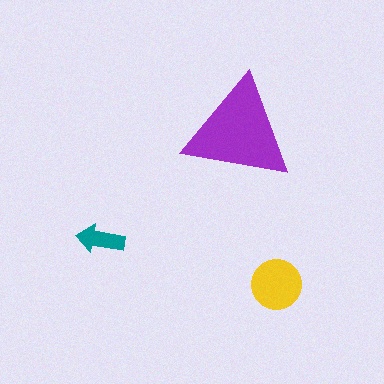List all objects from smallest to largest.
The teal arrow, the yellow circle, the purple triangle.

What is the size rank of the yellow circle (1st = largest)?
2nd.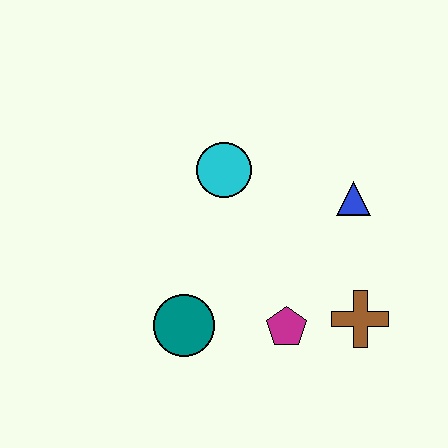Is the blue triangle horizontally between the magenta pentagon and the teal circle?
No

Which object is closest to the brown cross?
The magenta pentagon is closest to the brown cross.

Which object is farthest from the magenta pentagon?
The cyan circle is farthest from the magenta pentagon.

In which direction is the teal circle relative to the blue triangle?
The teal circle is to the left of the blue triangle.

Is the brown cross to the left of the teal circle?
No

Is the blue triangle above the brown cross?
Yes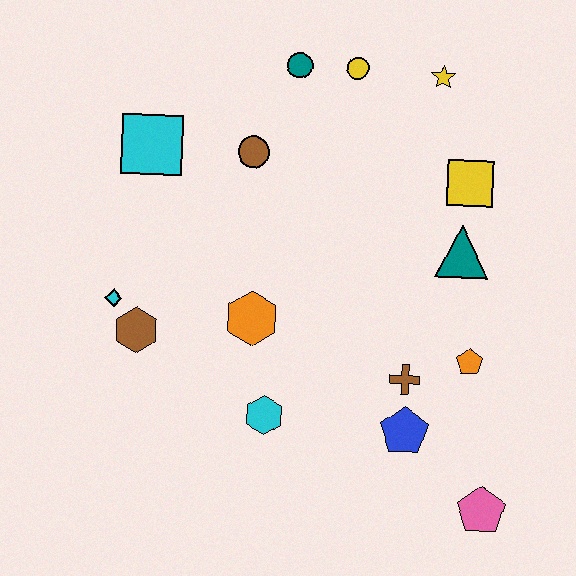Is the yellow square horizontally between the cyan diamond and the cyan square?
No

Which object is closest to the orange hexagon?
The cyan hexagon is closest to the orange hexagon.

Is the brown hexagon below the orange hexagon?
Yes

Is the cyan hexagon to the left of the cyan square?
No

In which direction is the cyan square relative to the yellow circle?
The cyan square is to the left of the yellow circle.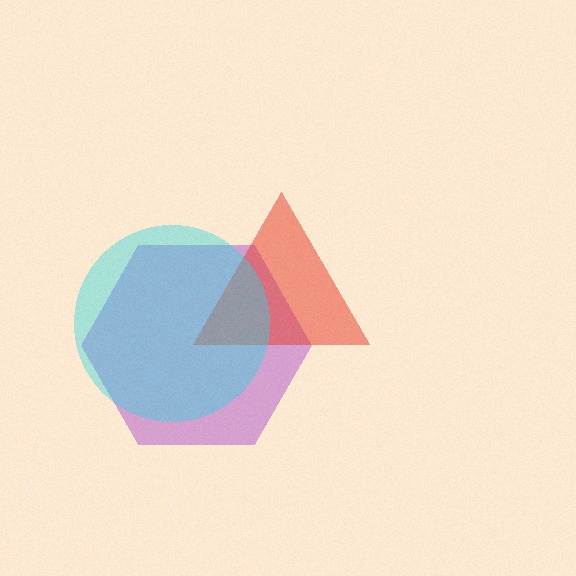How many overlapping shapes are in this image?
There are 3 overlapping shapes in the image.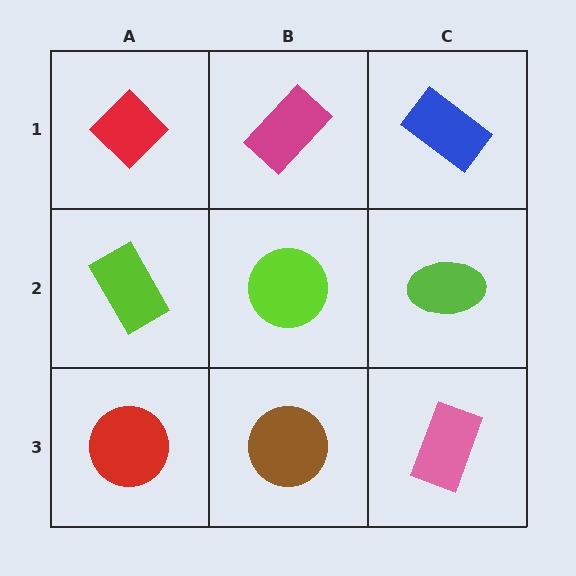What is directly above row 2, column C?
A blue rectangle.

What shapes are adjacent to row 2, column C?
A blue rectangle (row 1, column C), a pink rectangle (row 3, column C), a lime circle (row 2, column B).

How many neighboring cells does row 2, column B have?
4.